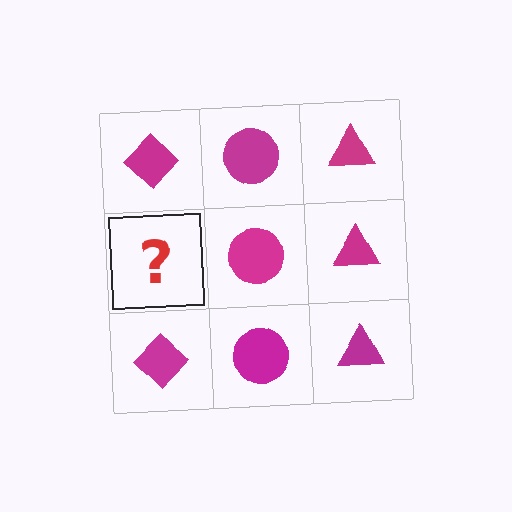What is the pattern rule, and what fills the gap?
The rule is that each column has a consistent shape. The gap should be filled with a magenta diamond.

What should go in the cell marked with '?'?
The missing cell should contain a magenta diamond.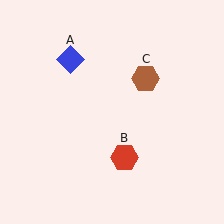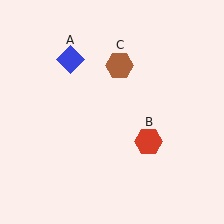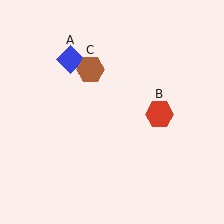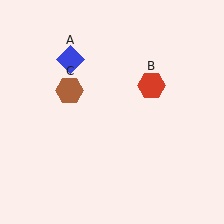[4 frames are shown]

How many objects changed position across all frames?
2 objects changed position: red hexagon (object B), brown hexagon (object C).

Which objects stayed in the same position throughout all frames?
Blue diamond (object A) remained stationary.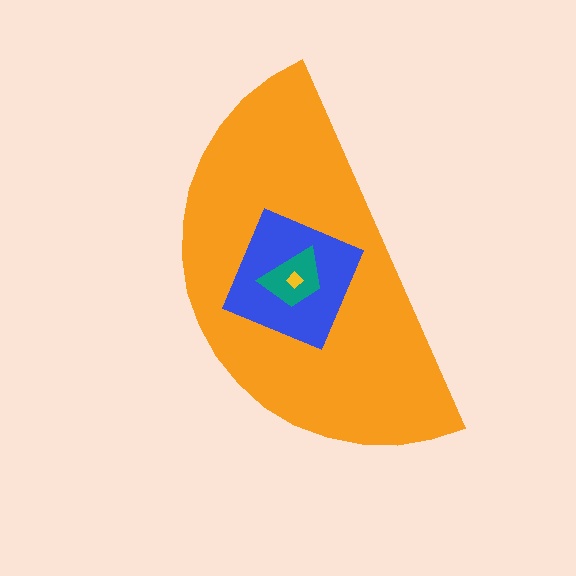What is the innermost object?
The yellow diamond.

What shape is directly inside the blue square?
The teal trapezoid.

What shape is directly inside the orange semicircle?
The blue square.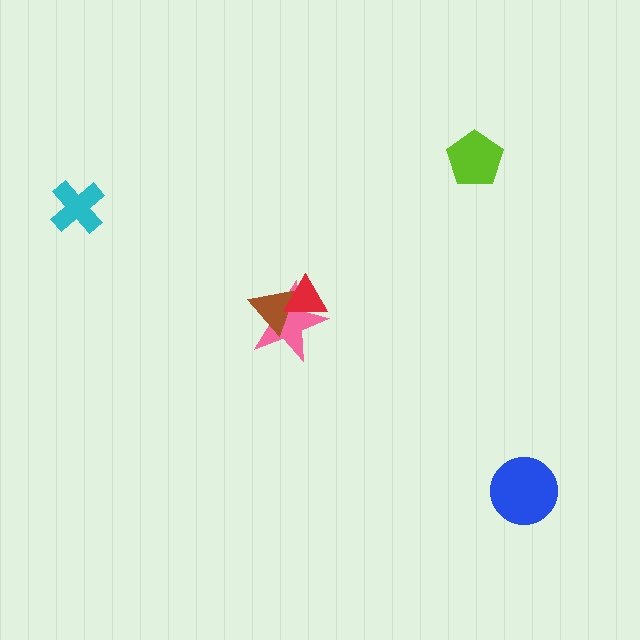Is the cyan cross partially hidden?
No, no other shape covers it.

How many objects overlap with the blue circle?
0 objects overlap with the blue circle.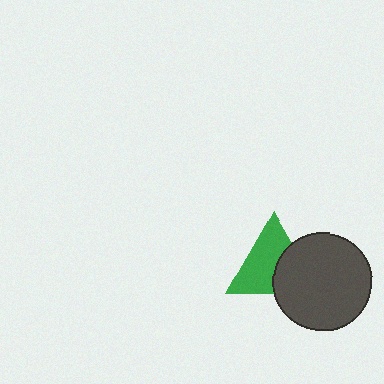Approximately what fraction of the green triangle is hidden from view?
Roughly 38% of the green triangle is hidden behind the dark gray circle.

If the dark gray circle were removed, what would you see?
You would see the complete green triangle.